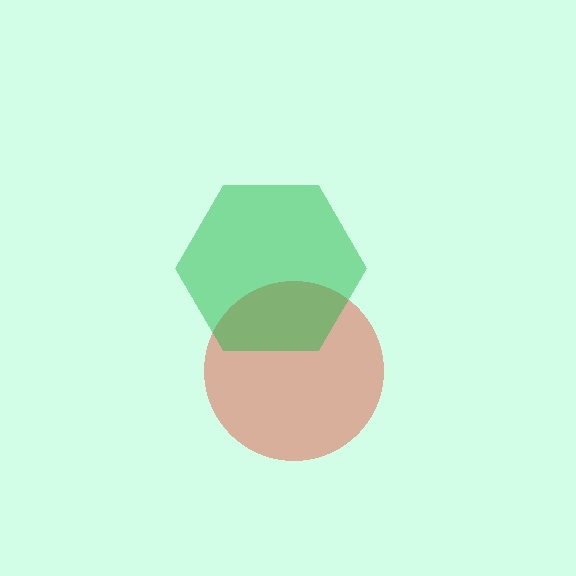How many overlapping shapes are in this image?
There are 2 overlapping shapes in the image.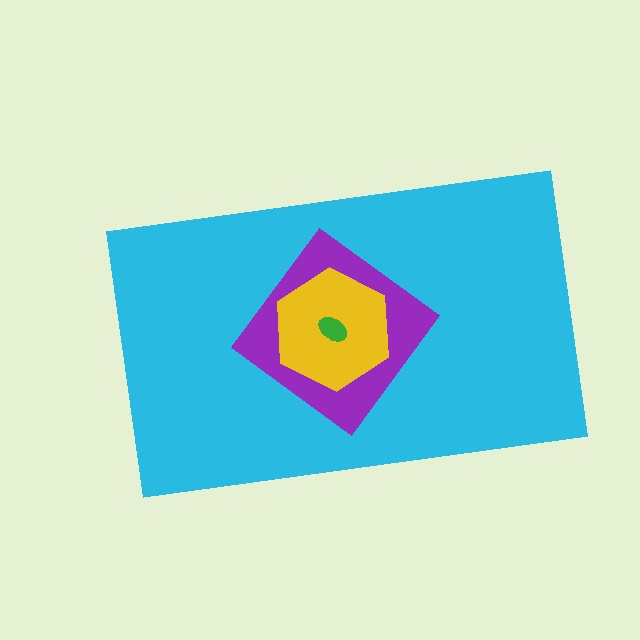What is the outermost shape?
The cyan rectangle.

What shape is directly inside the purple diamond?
The yellow hexagon.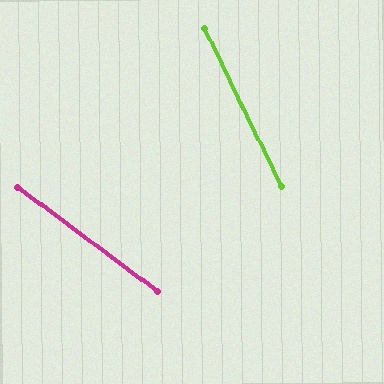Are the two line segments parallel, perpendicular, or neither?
Neither parallel nor perpendicular — they differ by about 27°.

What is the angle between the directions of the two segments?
Approximately 27 degrees.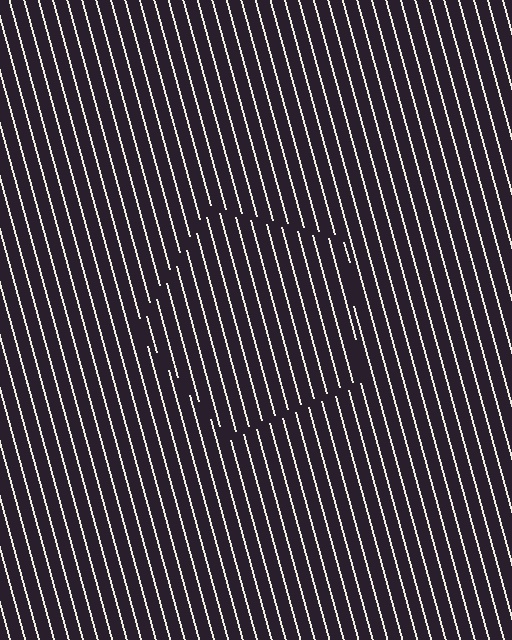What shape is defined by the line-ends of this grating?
An illusory pentagon. The interior of the shape contains the same grating, shifted by half a period — the contour is defined by the phase discontinuity where line-ends from the inner and outer gratings abut.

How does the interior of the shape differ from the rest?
The interior of the shape contains the same grating, shifted by half a period — the contour is defined by the phase discontinuity where line-ends from the inner and outer gratings abut.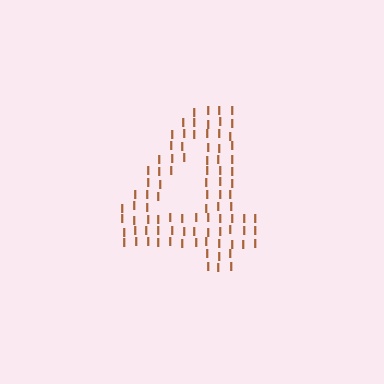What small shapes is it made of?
It is made of small letter I's.